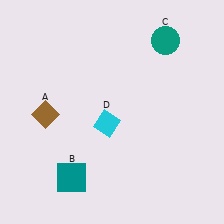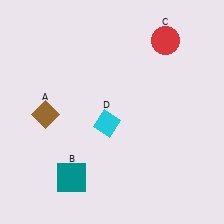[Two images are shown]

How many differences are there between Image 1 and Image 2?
There is 1 difference between the two images.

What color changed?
The circle (C) changed from teal in Image 1 to red in Image 2.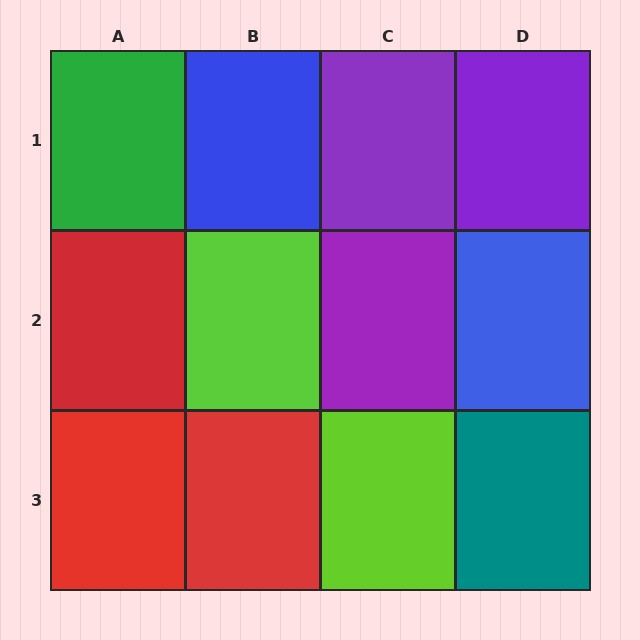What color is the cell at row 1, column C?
Purple.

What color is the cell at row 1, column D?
Purple.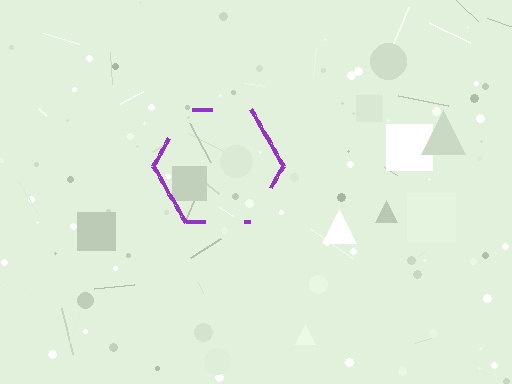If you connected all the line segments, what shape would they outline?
They would outline a hexagon.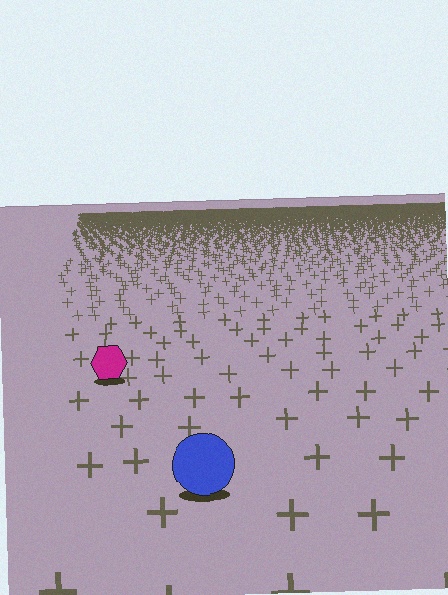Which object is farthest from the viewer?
The magenta hexagon is farthest from the viewer. It appears smaller and the ground texture around it is denser.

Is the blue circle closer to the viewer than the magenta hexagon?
Yes. The blue circle is closer — you can tell from the texture gradient: the ground texture is coarser near it.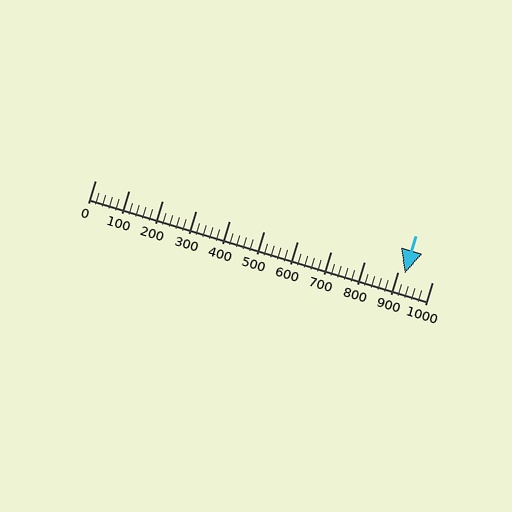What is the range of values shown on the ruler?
The ruler shows values from 0 to 1000.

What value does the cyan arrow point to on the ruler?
The cyan arrow points to approximately 920.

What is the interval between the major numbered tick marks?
The major tick marks are spaced 100 units apart.